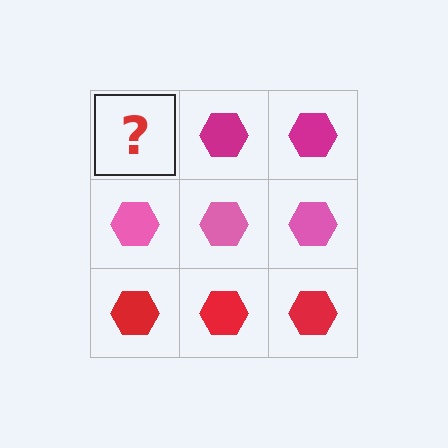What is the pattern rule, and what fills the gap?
The rule is that each row has a consistent color. The gap should be filled with a magenta hexagon.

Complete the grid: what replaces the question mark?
The question mark should be replaced with a magenta hexagon.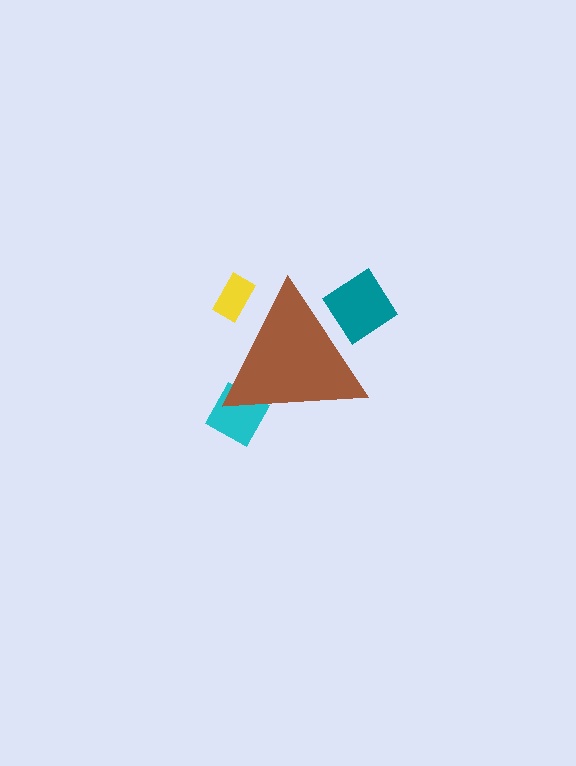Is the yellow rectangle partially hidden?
Yes, the yellow rectangle is partially hidden behind the brown triangle.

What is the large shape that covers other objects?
A brown triangle.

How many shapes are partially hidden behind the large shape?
3 shapes are partially hidden.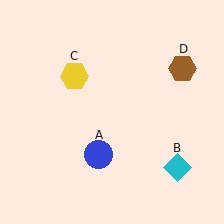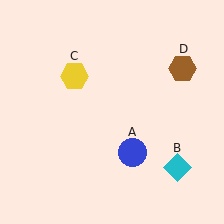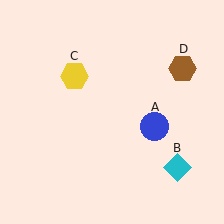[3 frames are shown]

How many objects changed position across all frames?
1 object changed position: blue circle (object A).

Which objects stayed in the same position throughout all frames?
Cyan diamond (object B) and yellow hexagon (object C) and brown hexagon (object D) remained stationary.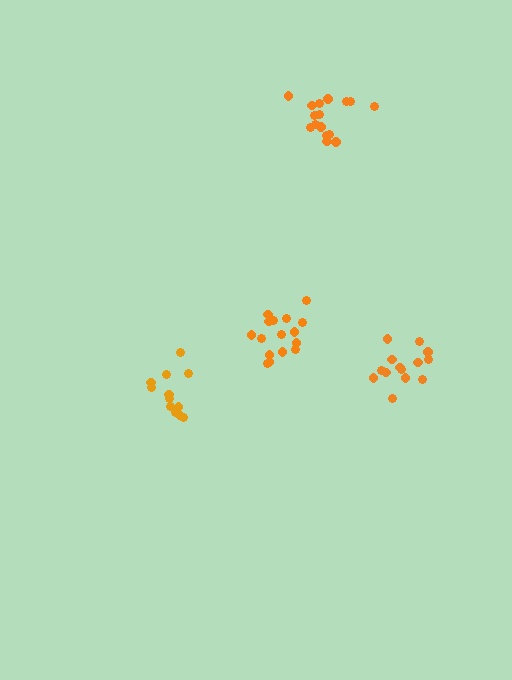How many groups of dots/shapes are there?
There are 4 groups.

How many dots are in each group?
Group 1: 16 dots, Group 2: 14 dots, Group 3: 12 dots, Group 4: 16 dots (58 total).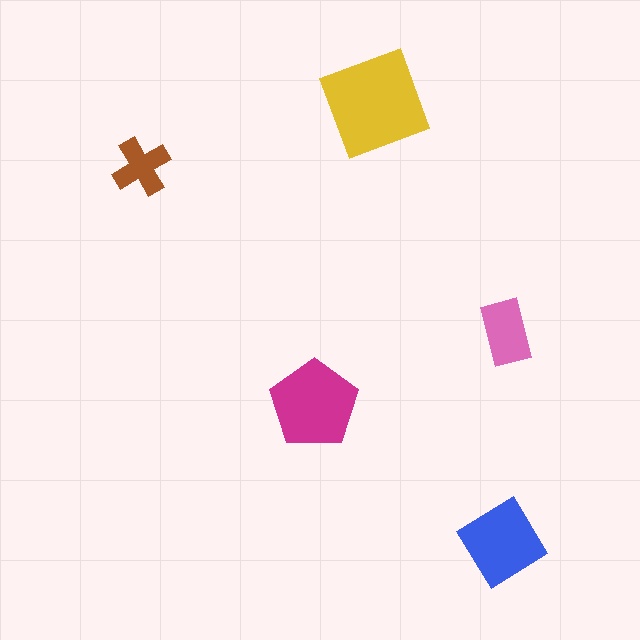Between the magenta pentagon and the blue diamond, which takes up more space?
The magenta pentagon.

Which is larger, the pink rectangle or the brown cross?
The pink rectangle.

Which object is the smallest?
The brown cross.